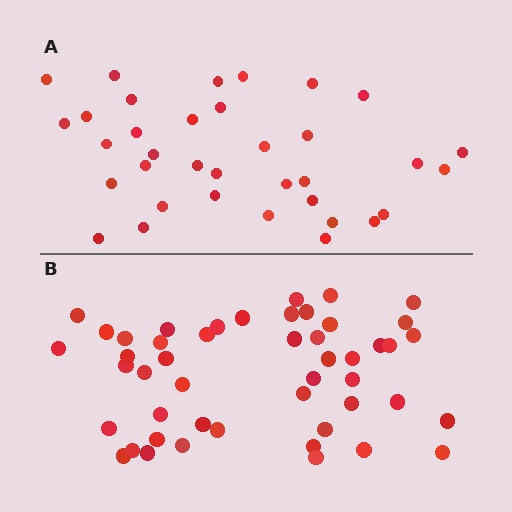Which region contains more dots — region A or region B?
Region B (the bottom region) has more dots.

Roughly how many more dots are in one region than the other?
Region B has approximately 15 more dots than region A.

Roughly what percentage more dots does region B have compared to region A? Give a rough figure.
About 35% more.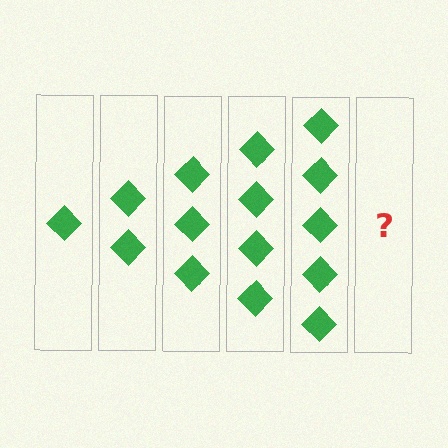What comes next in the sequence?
The next element should be 6 diamonds.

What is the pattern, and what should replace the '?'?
The pattern is that each step adds one more diamond. The '?' should be 6 diamonds.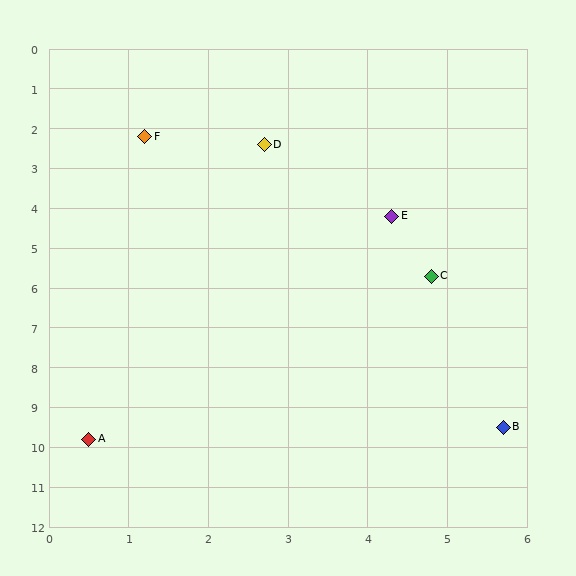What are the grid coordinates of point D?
Point D is at approximately (2.7, 2.4).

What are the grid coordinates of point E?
Point E is at approximately (4.3, 4.2).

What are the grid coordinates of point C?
Point C is at approximately (4.8, 5.7).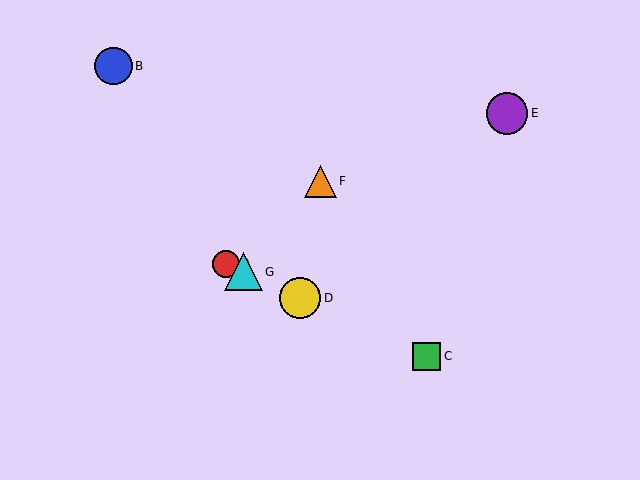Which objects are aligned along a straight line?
Objects A, C, D, G are aligned along a straight line.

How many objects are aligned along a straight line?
4 objects (A, C, D, G) are aligned along a straight line.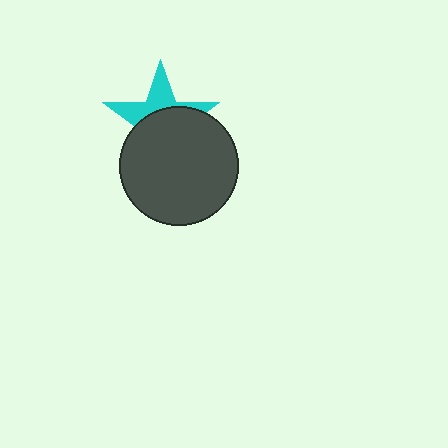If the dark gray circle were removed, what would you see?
You would see the complete cyan star.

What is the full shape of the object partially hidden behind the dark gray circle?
The partially hidden object is a cyan star.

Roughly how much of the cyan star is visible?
A small part of it is visible (roughly 39%).